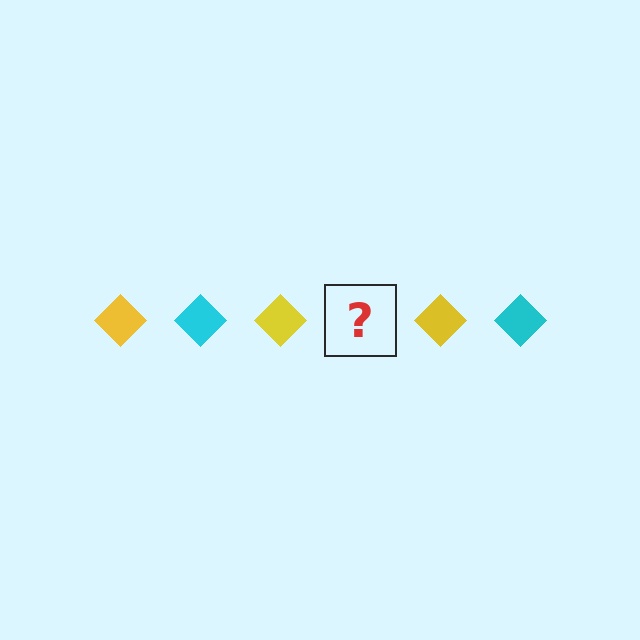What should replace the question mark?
The question mark should be replaced with a cyan diamond.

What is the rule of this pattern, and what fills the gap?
The rule is that the pattern cycles through yellow, cyan diamonds. The gap should be filled with a cyan diamond.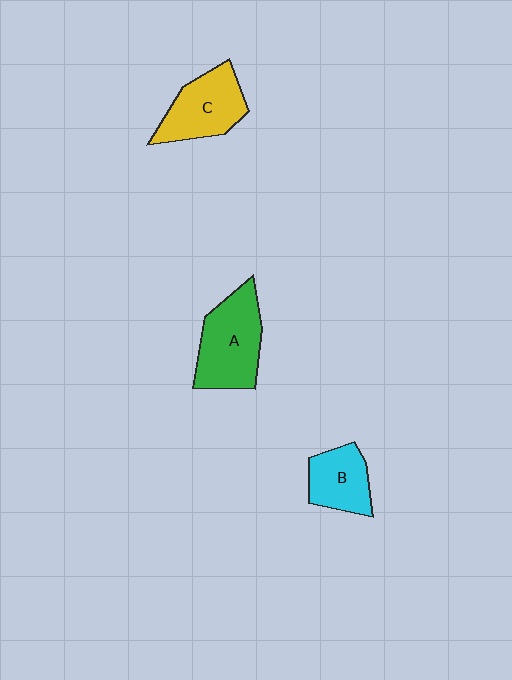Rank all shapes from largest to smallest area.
From largest to smallest: A (green), C (yellow), B (cyan).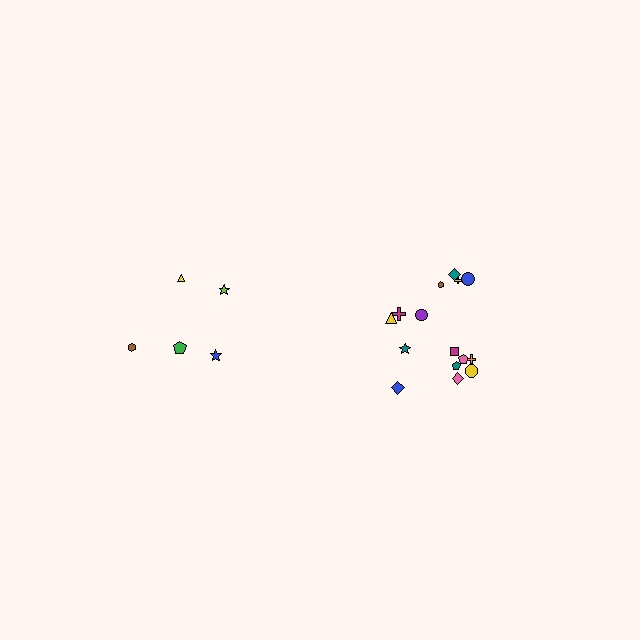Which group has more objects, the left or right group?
The right group.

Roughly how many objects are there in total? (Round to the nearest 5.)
Roughly 20 objects in total.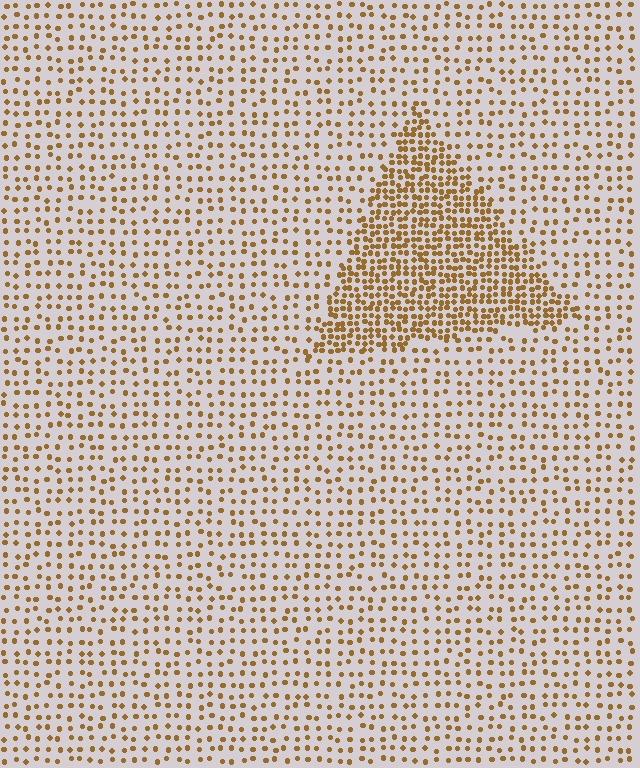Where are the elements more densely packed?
The elements are more densely packed inside the triangle boundary.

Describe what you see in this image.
The image contains small brown elements arranged at two different densities. A triangle-shaped region is visible where the elements are more densely packed than the surrounding area.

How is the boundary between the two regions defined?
The boundary is defined by a change in element density (approximately 2.4x ratio). All elements are the same color, size, and shape.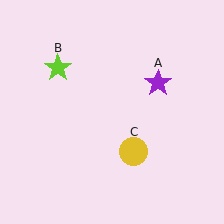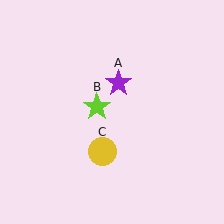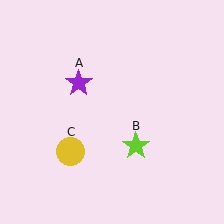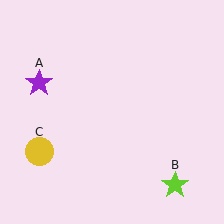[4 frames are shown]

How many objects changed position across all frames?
3 objects changed position: purple star (object A), lime star (object B), yellow circle (object C).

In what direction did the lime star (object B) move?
The lime star (object B) moved down and to the right.